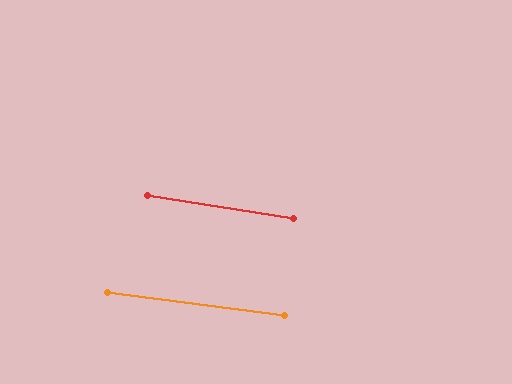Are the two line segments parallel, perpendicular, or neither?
Parallel — their directions differ by only 1.2°.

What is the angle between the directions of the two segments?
Approximately 1 degree.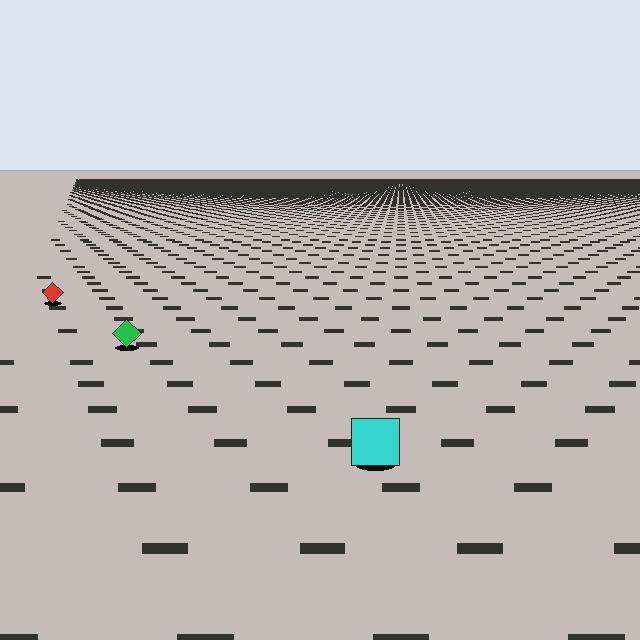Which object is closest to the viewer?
The cyan square is closest. The texture marks near it are larger and more spread out.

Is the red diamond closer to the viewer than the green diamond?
No. The green diamond is closer — you can tell from the texture gradient: the ground texture is coarser near it.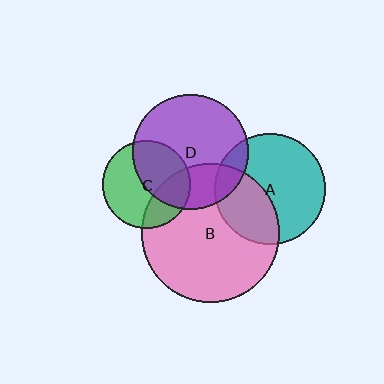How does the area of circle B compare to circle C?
Approximately 2.5 times.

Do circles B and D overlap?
Yes.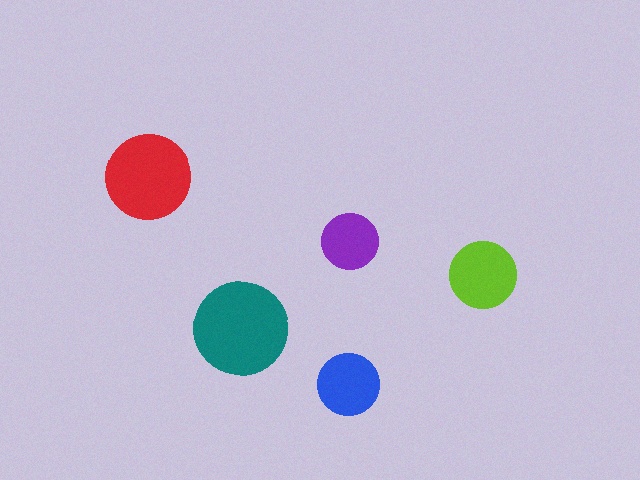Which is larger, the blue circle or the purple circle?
The blue one.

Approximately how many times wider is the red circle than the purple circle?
About 1.5 times wider.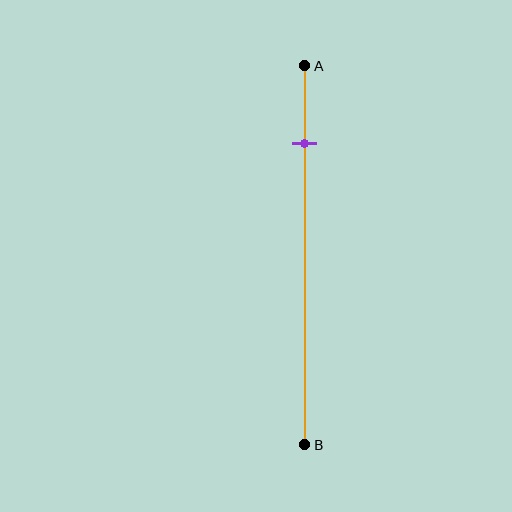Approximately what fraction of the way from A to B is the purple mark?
The purple mark is approximately 20% of the way from A to B.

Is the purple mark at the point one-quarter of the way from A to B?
No, the mark is at about 20% from A, not at the 25% one-quarter point.